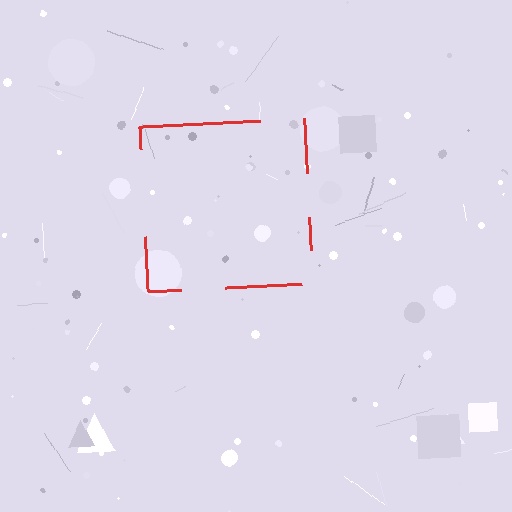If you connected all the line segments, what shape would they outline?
They would outline a square.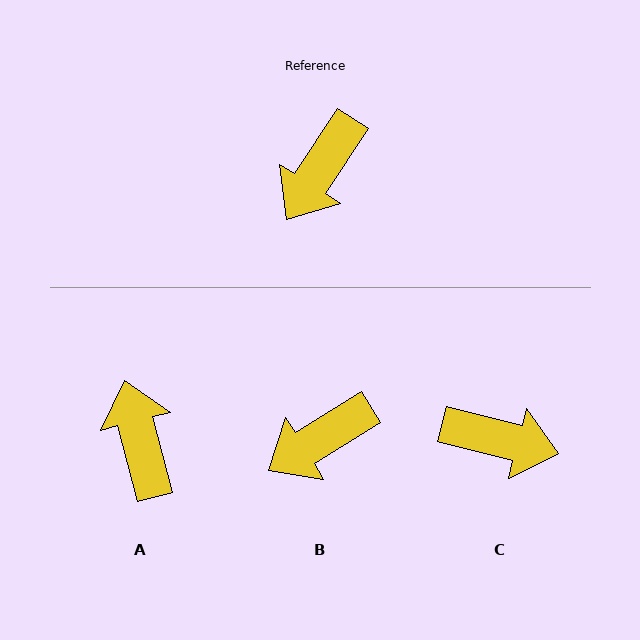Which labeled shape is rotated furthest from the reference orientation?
A, about 132 degrees away.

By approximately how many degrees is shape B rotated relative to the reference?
Approximately 25 degrees clockwise.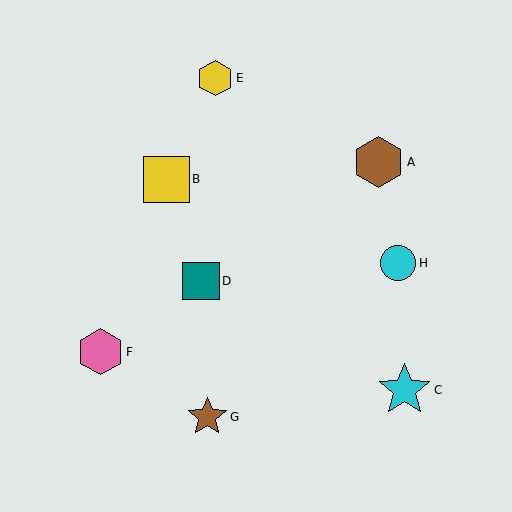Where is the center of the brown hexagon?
The center of the brown hexagon is at (379, 162).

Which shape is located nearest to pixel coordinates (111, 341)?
The pink hexagon (labeled F) at (100, 352) is nearest to that location.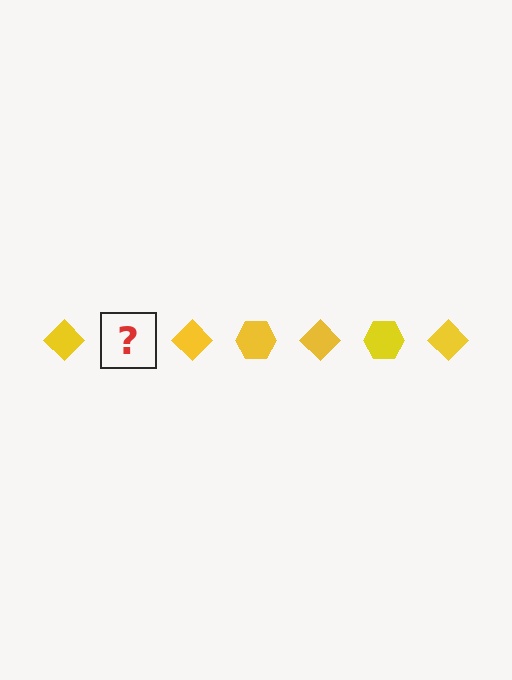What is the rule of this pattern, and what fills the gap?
The rule is that the pattern cycles through diamond, hexagon shapes in yellow. The gap should be filled with a yellow hexagon.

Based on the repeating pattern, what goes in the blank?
The blank should be a yellow hexagon.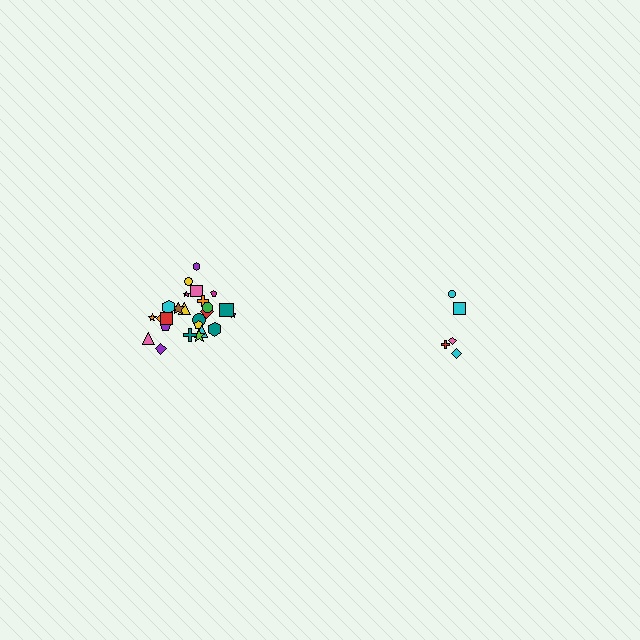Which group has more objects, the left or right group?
The left group.